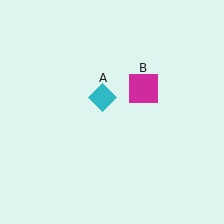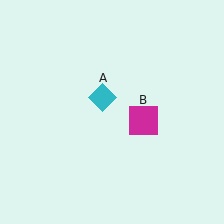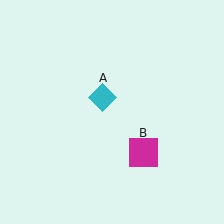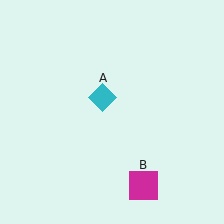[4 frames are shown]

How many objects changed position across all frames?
1 object changed position: magenta square (object B).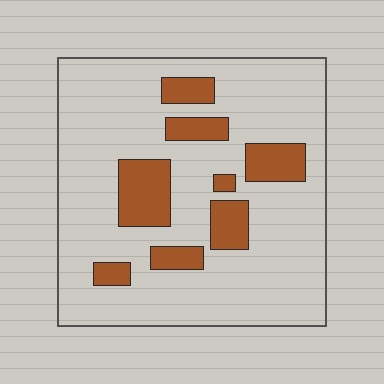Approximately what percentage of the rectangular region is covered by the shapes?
Approximately 20%.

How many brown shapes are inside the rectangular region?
8.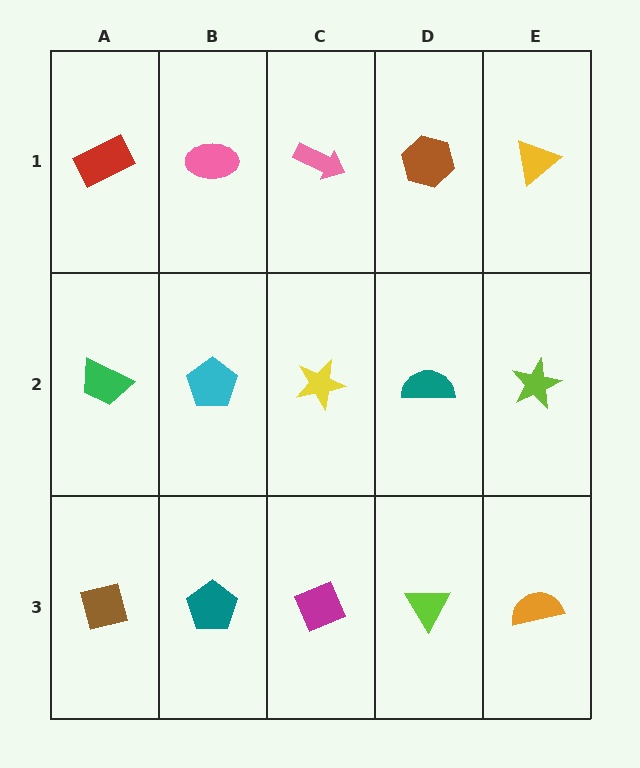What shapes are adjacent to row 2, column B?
A pink ellipse (row 1, column B), a teal pentagon (row 3, column B), a green trapezoid (row 2, column A), a yellow star (row 2, column C).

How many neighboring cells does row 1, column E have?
2.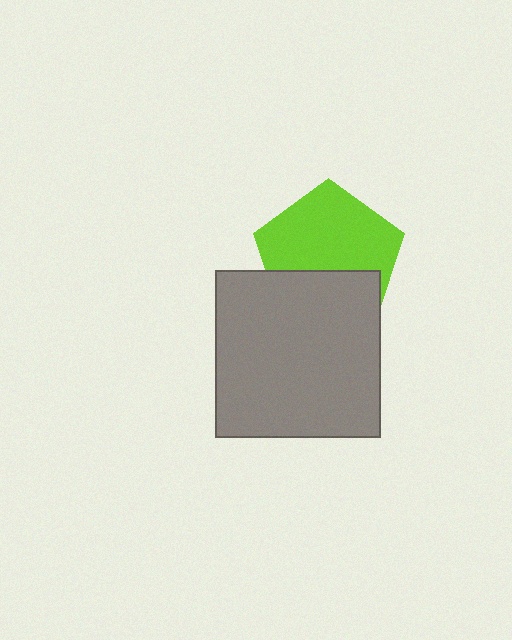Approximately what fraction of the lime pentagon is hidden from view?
Roughly 37% of the lime pentagon is hidden behind the gray rectangle.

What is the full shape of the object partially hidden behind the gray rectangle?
The partially hidden object is a lime pentagon.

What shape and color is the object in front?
The object in front is a gray rectangle.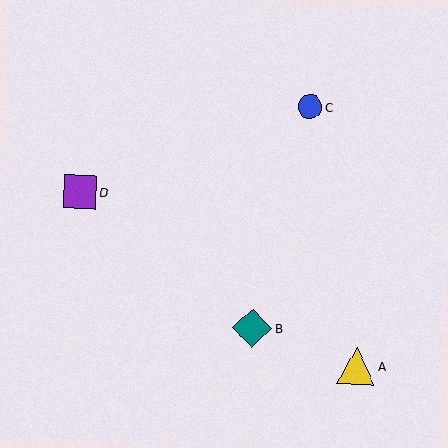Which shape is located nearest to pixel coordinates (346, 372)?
The yellow triangle (labeled A) at (356, 365) is nearest to that location.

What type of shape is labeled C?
Shape C is a blue circle.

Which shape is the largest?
The teal diamond (labeled B) is the largest.